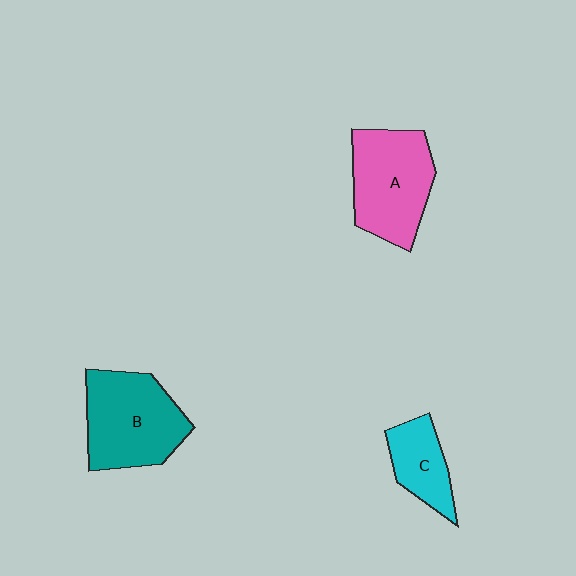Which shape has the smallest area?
Shape C (cyan).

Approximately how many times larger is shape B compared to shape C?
Approximately 1.9 times.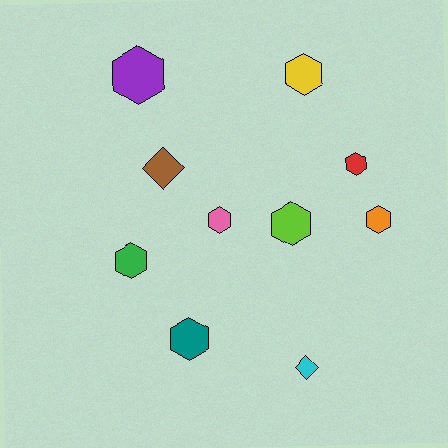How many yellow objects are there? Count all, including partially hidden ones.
There is 1 yellow object.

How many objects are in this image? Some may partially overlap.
There are 10 objects.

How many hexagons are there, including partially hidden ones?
There are 8 hexagons.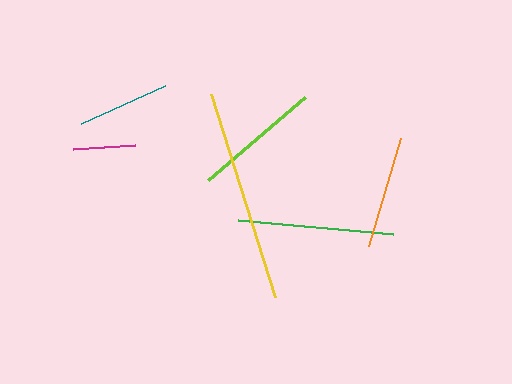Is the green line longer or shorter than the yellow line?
The yellow line is longer than the green line.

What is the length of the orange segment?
The orange segment is approximately 112 pixels long.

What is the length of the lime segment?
The lime segment is approximately 128 pixels long.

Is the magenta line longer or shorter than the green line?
The green line is longer than the magenta line.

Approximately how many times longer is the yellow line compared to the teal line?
The yellow line is approximately 2.3 times the length of the teal line.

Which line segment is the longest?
The yellow line is the longest at approximately 213 pixels.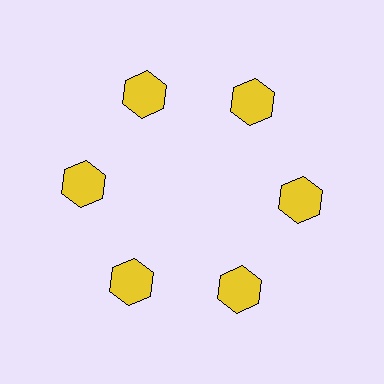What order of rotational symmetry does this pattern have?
This pattern has 6-fold rotational symmetry.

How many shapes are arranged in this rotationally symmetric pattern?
There are 6 shapes, arranged in 6 groups of 1.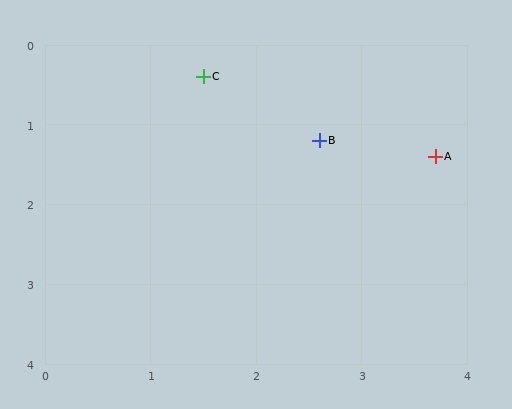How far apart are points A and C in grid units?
Points A and C are about 2.4 grid units apart.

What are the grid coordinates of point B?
Point B is at approximately (2.6, 1.2).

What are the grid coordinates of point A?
Point A is at approximately (3.7, 1.4).